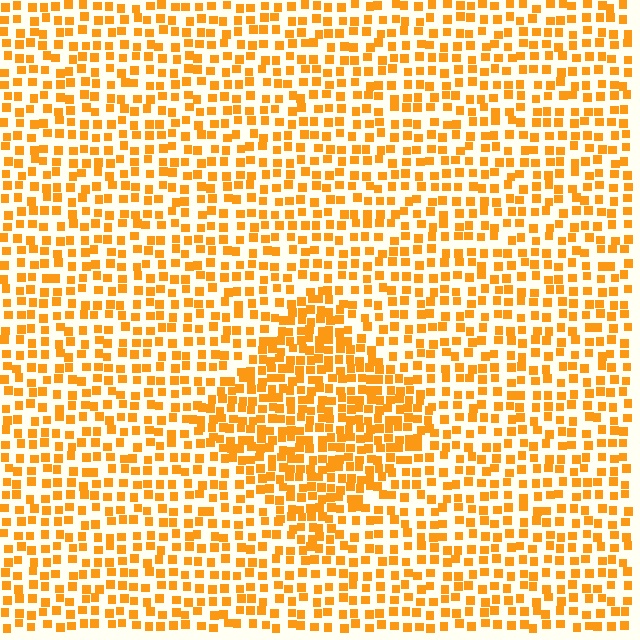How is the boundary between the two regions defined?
The boundary is defined by a change in element density (approximately 1.7x ratio). All elements are the same color, size, and shape.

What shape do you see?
I see a diamond.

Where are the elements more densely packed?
The elements are more densely packed inside the diamond boundary.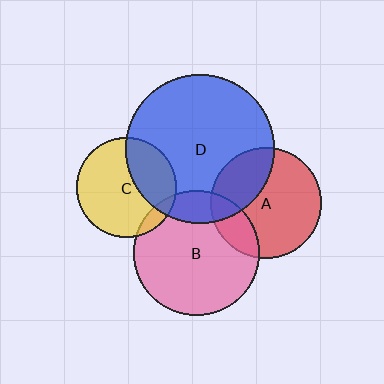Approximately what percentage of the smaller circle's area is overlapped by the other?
Approximately 15%.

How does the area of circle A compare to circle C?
Approximately 1.2 times.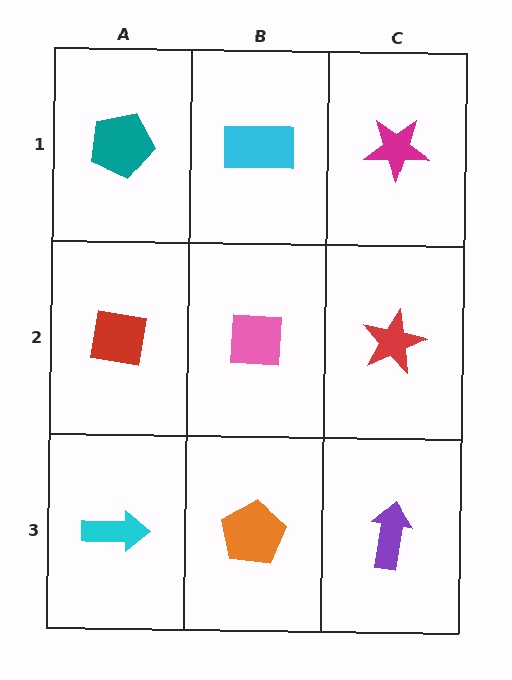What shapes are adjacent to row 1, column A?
A red square (row 2, column A), a cyan rectangle (row 1, column B).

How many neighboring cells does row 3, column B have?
3.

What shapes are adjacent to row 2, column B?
A cyan rectangle (row 1, column B), an orange pentagon (row 3, column B), a red square (row 2, column A), a red star (row 2, column C).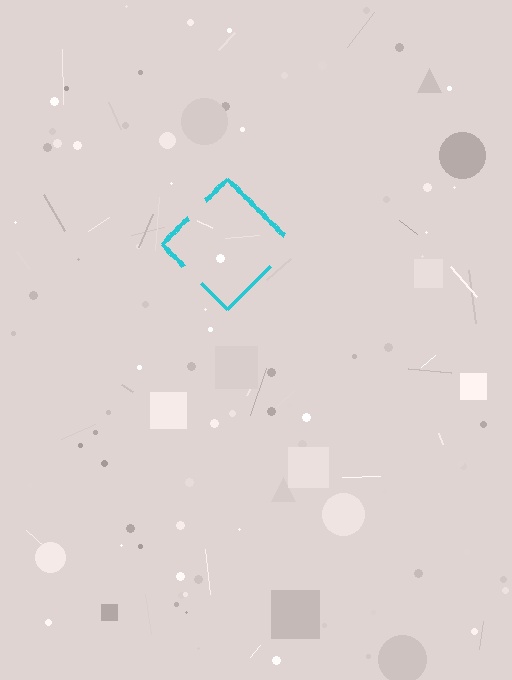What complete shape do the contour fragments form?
The contour fragments form a diamond.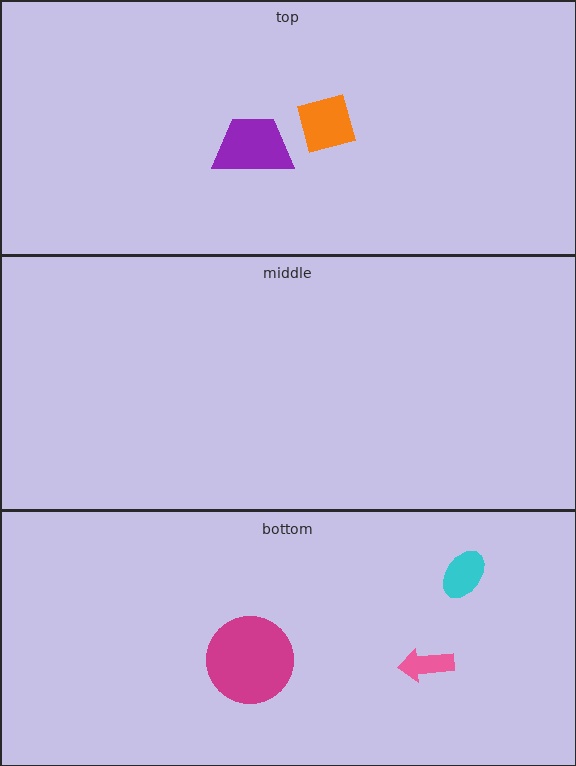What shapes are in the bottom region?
The pink arrow, the magenta circle, the cyan ellipse.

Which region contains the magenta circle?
The bottom region.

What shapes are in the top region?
The purple trapezoid, the orange diamond.